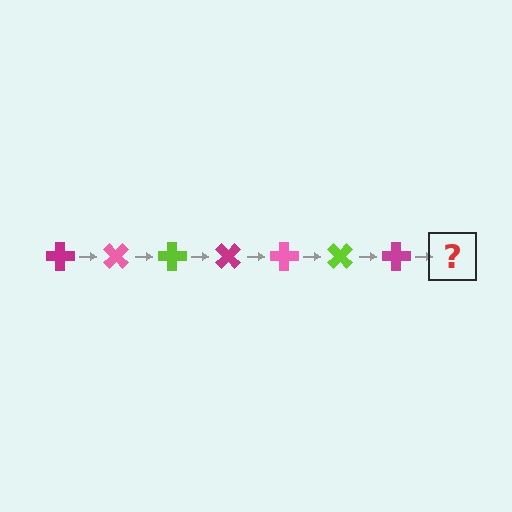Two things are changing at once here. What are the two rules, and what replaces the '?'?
The two rules are that it rotates 45 degrees each step and the color cycles through magenta, pink, and lime. The '?' should be a pink cross, rotated 315 degrees from the start.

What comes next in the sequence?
The next element should be a pink cross, rotated 315 degrees from the start.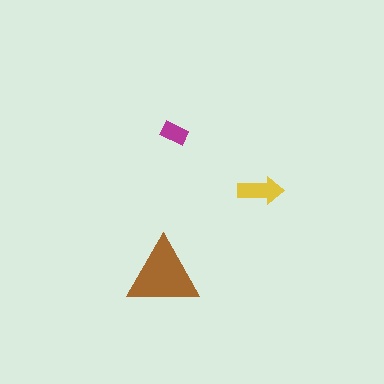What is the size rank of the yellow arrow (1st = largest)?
2nd.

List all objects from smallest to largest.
The magenta rectangle, the yellow arrow, the brown triangle.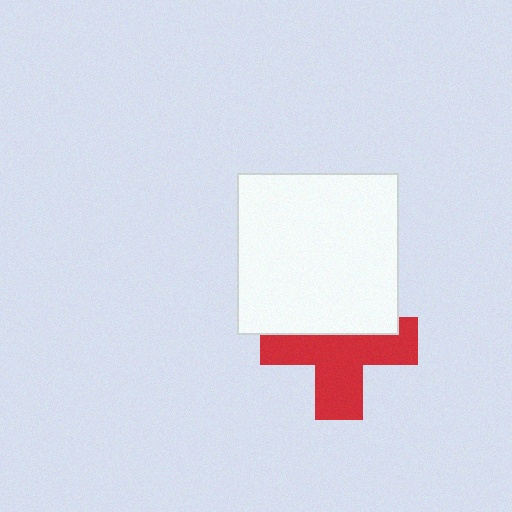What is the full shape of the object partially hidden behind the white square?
The partially hidden object is a red cross.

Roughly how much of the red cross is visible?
About half of it is visible (roughly 60%).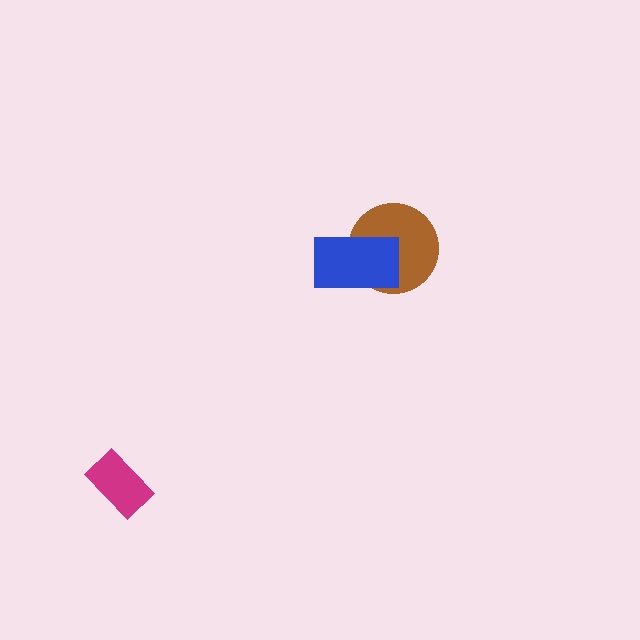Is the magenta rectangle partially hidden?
No, no other shape covers it.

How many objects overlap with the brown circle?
1 object overlaps with the brown circle.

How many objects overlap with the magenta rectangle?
0 objects overlap with the magenta rectangle.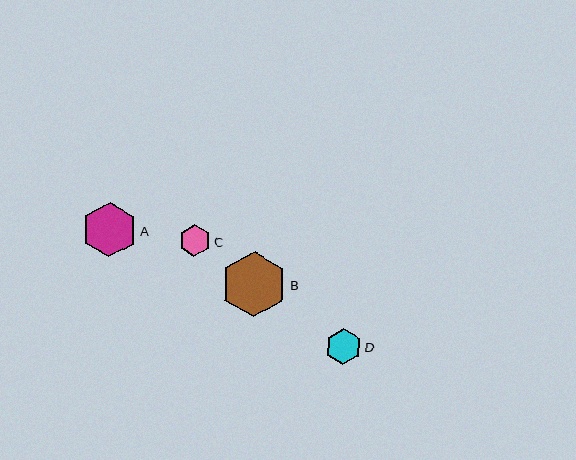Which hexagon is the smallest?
Hexagon C is the smallest with a size of approximately 32 pixels.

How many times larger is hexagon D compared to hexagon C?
Hexagon D is approximately 1.1 times the size of hexagon C.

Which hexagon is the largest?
Hexagon B is the largest with a size of approximately 65 pixels.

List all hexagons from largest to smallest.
From largest to smallest: B, A, D, C.